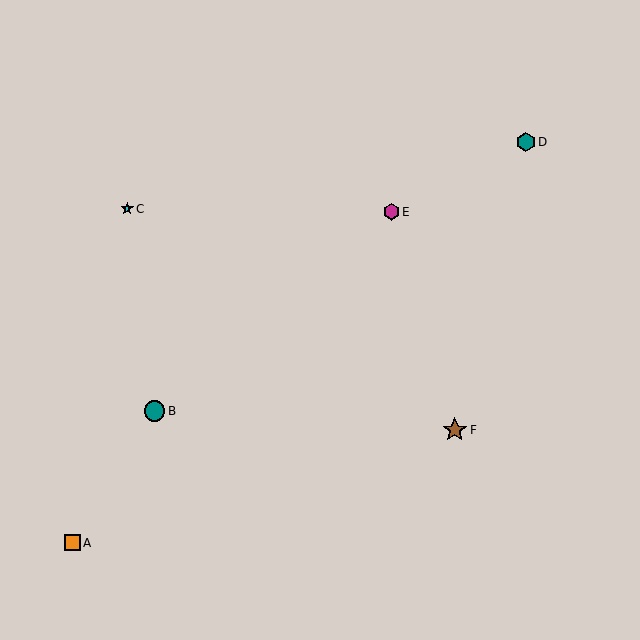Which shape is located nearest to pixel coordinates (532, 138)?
The teal hexagon (labeled D) at (526, 142) is nearest to that location.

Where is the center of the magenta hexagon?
The center of the magenta hexagon is at (391, 212).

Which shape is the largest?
The brown star (labeled F) is the largest.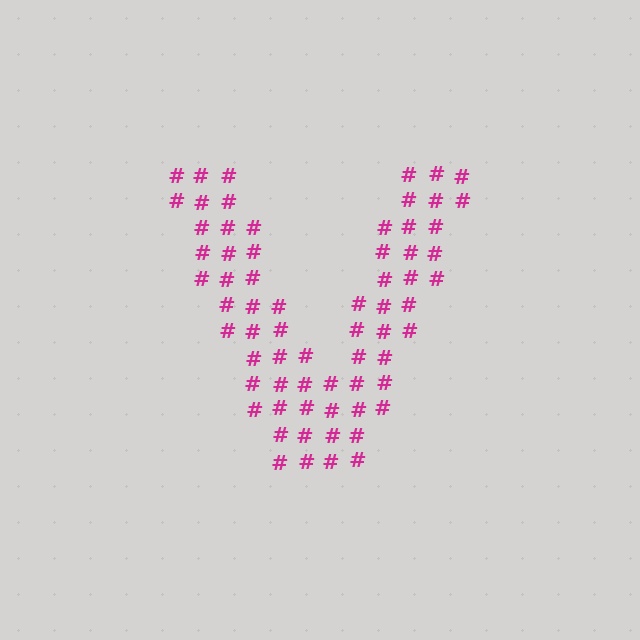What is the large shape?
The large shape is the letter V.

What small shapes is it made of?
It is made of small hash symbols.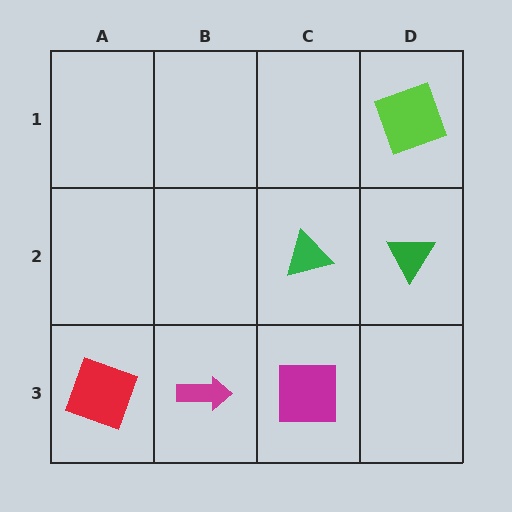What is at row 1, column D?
A lime square.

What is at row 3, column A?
A red square.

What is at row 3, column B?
A magenta arrow.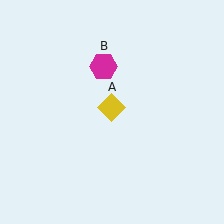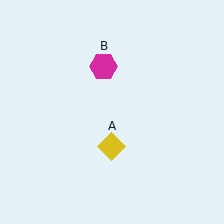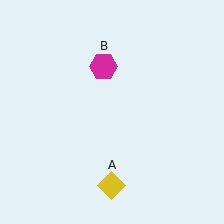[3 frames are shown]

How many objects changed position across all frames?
1 object changed position: yellow diamond (object A).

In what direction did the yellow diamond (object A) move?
The yellow diamond (object A) moved down.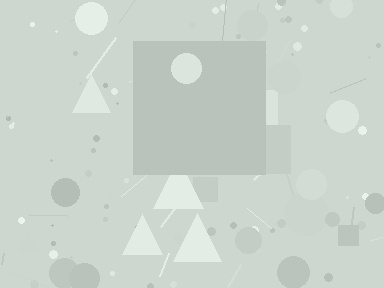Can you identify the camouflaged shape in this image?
The camouflaged shape is a square.